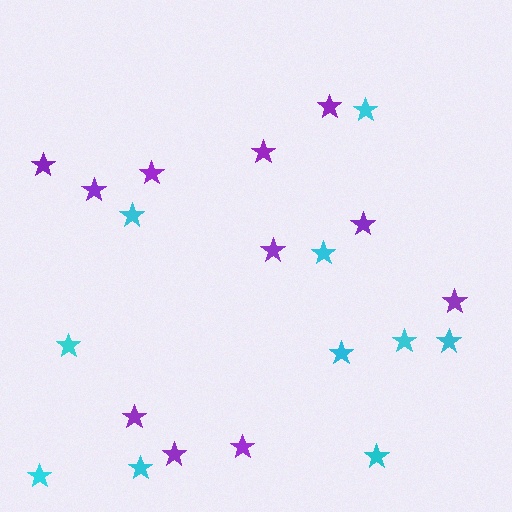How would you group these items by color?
There are 2 groups: one group of purple stars (11) and one group of cyan stars (10).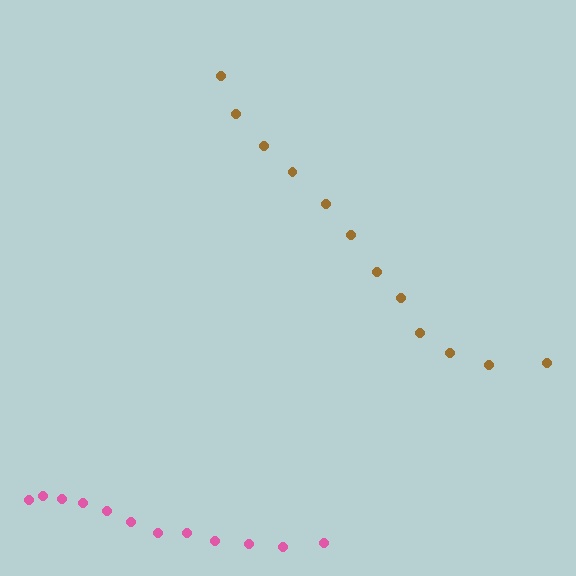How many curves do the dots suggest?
There are 2 distinct paths.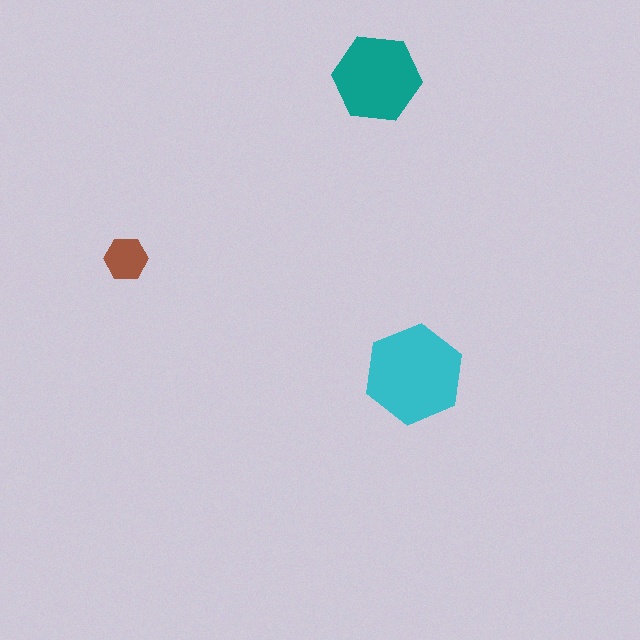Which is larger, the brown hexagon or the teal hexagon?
The teal one.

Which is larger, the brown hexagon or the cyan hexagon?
The cyan one.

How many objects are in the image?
There are 3 objects in the image.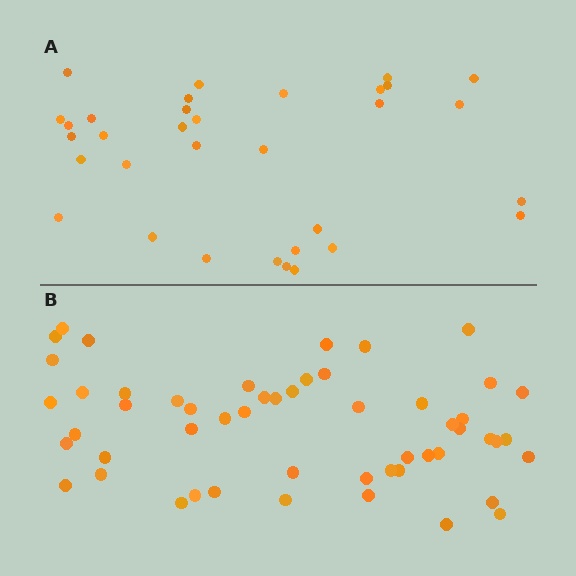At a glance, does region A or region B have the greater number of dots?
Region B (the bottom region) has more dots.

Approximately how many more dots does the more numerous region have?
Region B has approximately 20 more dots than region A.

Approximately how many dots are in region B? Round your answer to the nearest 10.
About 50 dots. (The exact count is 53, which rounds to 50.)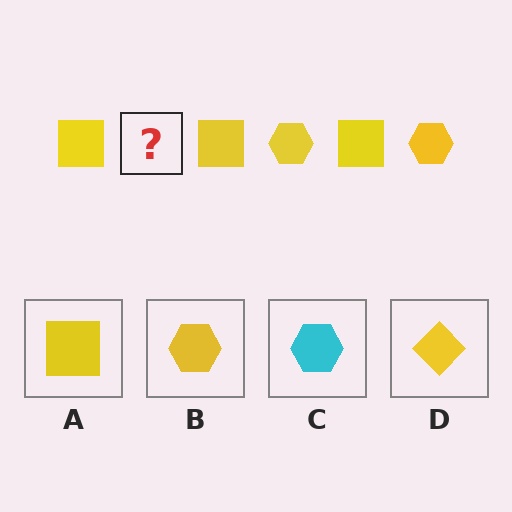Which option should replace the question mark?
Option B.